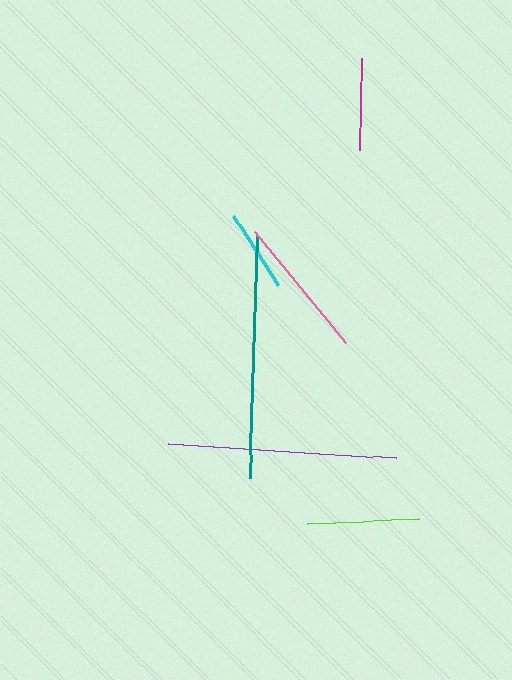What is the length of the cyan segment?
The cyan segment is approximately 82 pixels long.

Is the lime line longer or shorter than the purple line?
The purple line is longer than the lime line.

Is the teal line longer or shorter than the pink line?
The teal line is longer than the pink line.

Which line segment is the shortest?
The cyan line is the shortest at approximately 82 pixels.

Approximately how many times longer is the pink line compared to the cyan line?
The pink line is approximately 1.7 times the length of the cyan line.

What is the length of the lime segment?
The lime segment is approximately 112 pixels long.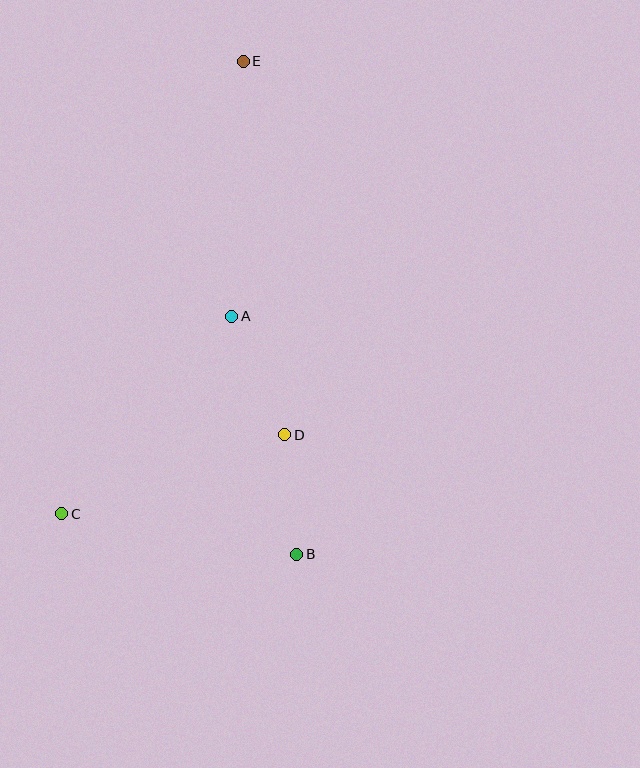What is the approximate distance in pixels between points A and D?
The distance between A and D is approximately 130 pixels.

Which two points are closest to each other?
Points B and D are closest to each other.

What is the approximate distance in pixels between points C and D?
The distance between C and D is approximately 236 pixels.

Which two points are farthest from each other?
Points B and E are farthest from each other.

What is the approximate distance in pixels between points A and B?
The distance between A and B is approximately 247 pixels.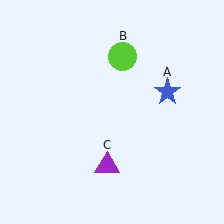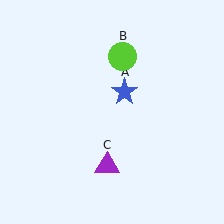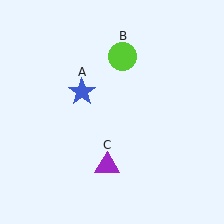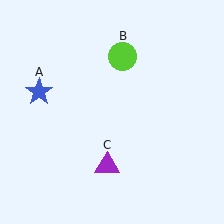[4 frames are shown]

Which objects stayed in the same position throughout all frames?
Lime circle (object B) and purple triangle (object C) remained stationary.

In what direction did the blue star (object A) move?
The blue star (object A) moved left.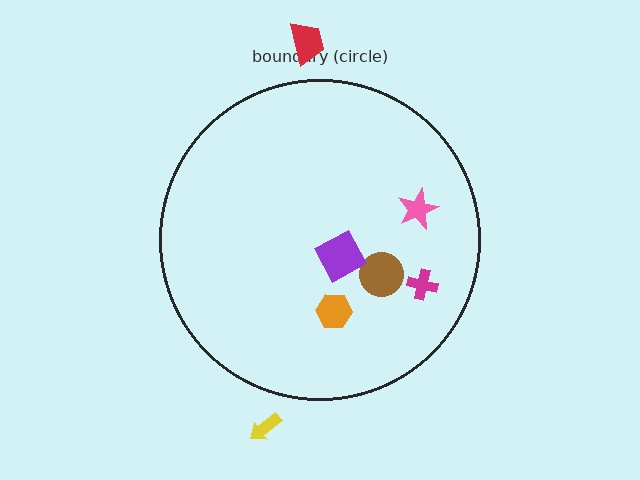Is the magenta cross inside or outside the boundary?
Inside.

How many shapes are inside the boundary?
5 inside, 2 outside.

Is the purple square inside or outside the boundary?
Inside.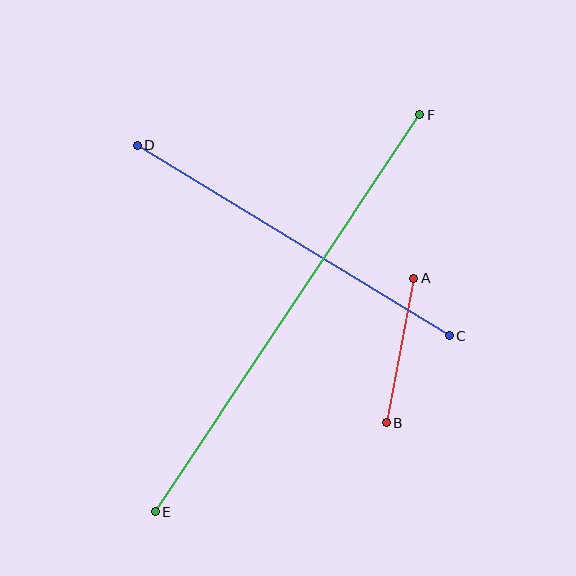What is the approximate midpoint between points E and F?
The midpoint is at approximately (287, 313) pixels.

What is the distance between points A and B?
The distance is approximately 147 pixels.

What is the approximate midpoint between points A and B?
The midpoint is at approximately (400, 350) pixels.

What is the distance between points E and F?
The distance is approximately 477 pixels.